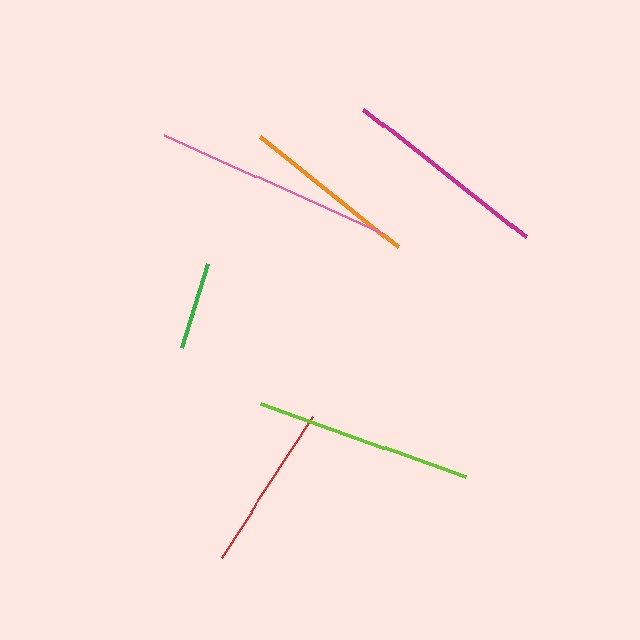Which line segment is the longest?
The pink line is the longest at approximately 239 pixels.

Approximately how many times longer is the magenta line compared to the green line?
The magenta line is approximately 2.4 times the length of the green line.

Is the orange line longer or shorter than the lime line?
The lime line is longer than the orange line.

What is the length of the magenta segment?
The magenta segment is approximately 208 pixels long.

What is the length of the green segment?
The green segment is approximately 88 pixels long.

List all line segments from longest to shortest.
From longest to shortest: pink, lime, magenta, orange, red, green.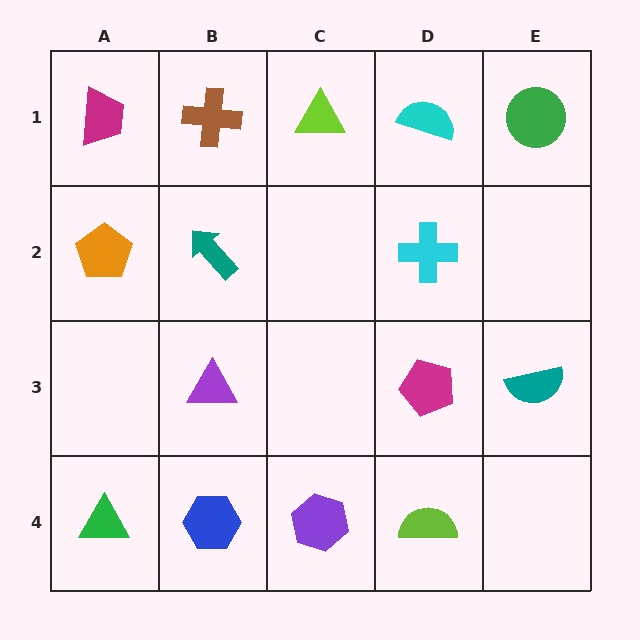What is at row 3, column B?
A purple triangle.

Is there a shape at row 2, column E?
No, that cell is empty.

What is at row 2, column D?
A cyan cross.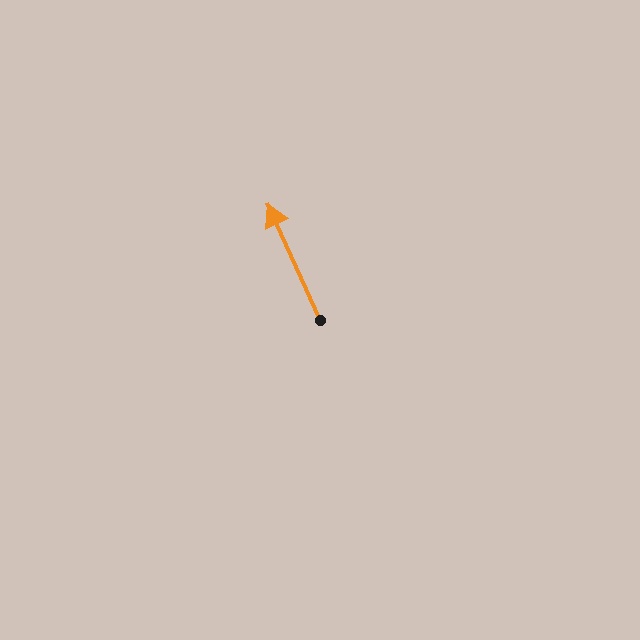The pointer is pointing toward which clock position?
Roughly 11 o'clock.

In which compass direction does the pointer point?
Northwest.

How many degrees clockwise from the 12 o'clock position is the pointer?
Approximately 336 degrees.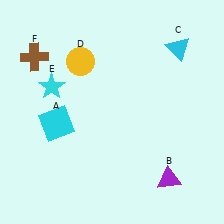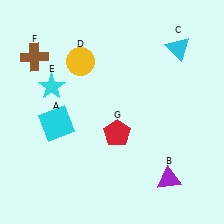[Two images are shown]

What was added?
A red pentagon (G) was added in Image 2.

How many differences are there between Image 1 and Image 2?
There is 1 difference between the two images.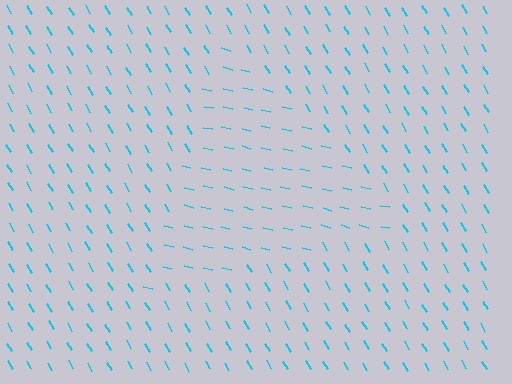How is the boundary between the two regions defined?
The boundary is defined purely by a change in line orientation (approximately 45 degrees difference). All lines are the same color and thickness.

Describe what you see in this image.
The image is filled with small cyan line segments. A triangle region in the image has lines oriented differently from the surrounding lines, creating a visible texture boundary.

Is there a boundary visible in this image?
Yes, there is a texture boundary formed by a change in line orientation.